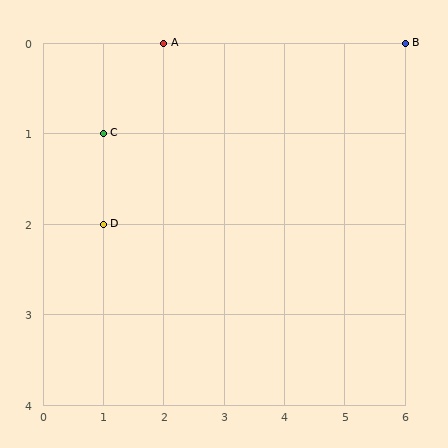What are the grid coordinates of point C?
Point C is at grid coordinates (1, 1).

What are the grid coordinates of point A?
Point A is at grid coordinates (2, 0).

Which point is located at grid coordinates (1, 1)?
Point C is at (1, 1).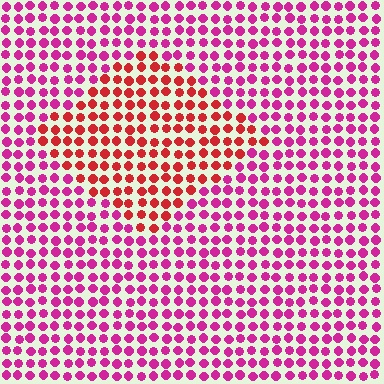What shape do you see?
I see a diamond.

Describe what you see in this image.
The image is filled with small magenta elements in a uniform arrangement. A diamond-shaped region is visible where the elements are tinted to a slightly different hue, forming a subtle color boundary.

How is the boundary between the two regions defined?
The boundary is defined purely by a slight shift in hue (about 39 degrees). Spacing, size, and orientation are identical on both sides.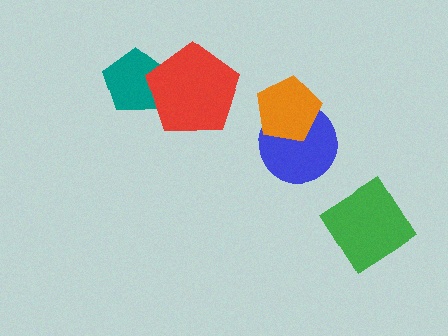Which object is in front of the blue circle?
The orange pentagon is in front of the blue circle.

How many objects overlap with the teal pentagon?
1 object overlaps with the teal pentagon.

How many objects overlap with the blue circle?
1 object overlaps with the blue circle.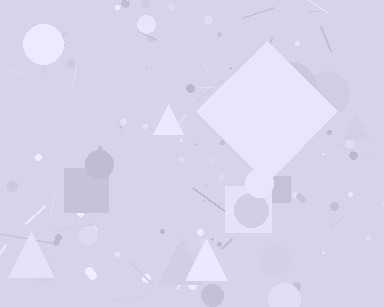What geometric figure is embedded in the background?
A diamond is embedded in the background.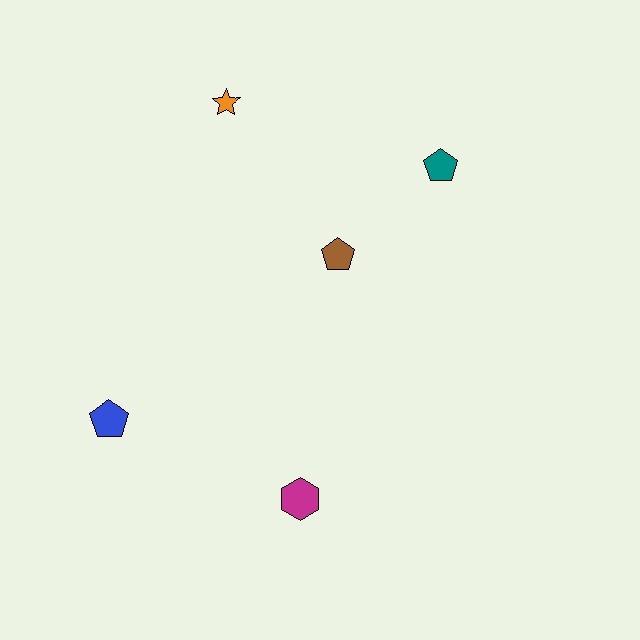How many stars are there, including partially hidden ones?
There is 1 star.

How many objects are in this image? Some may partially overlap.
There are 5 objects.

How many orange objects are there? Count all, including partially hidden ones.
There is 1 orange object.